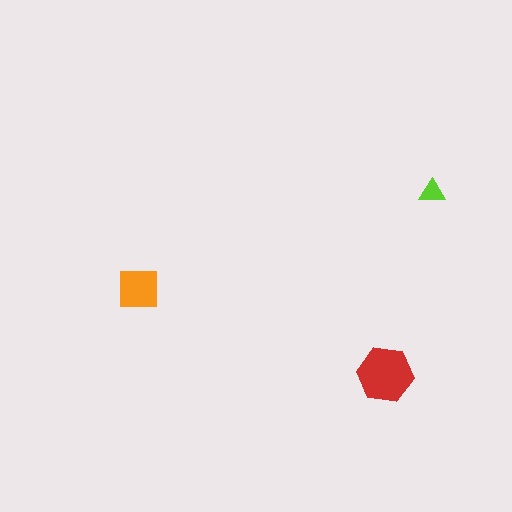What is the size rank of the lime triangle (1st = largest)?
3rd.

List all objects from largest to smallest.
The red hexagon, the orange square, the lime triangle.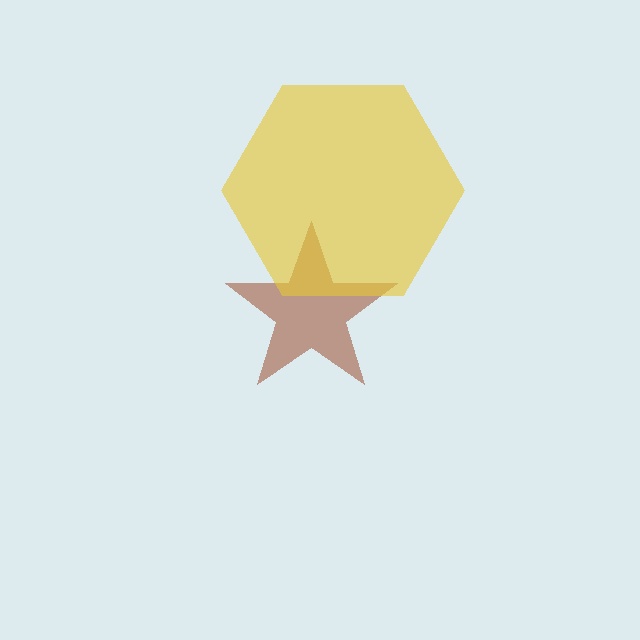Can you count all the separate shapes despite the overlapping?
Yes, there are 2 separate shapes.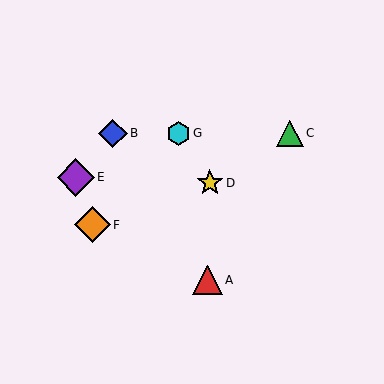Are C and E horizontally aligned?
No, C is at y≈133 and E is at y≈177.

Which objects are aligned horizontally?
Objects B, C, G are aligned horizontally.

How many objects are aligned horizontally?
3 objects (B, C, G) are aligned horizontally.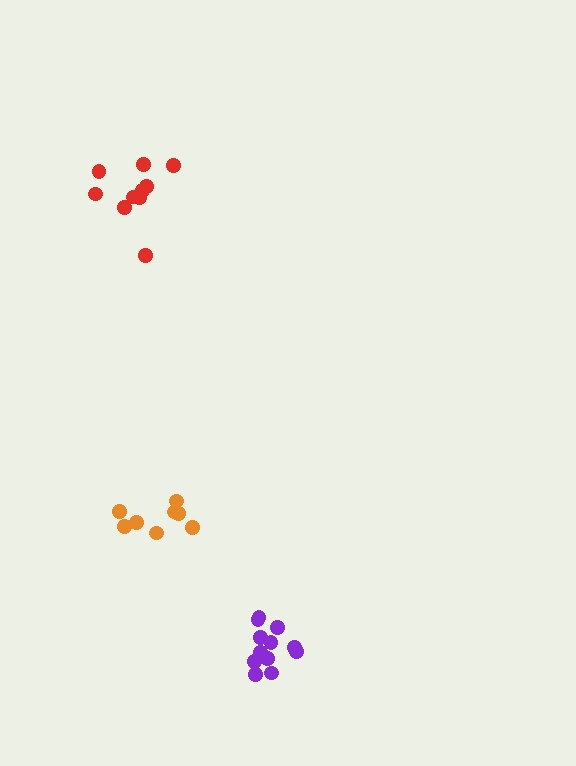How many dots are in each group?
Group 1: 8 dots, Group 2: 10 dots, Group 3: 12 dots (30 total).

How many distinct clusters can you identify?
There are 3 distinct clusters.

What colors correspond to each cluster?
The clusters are colored: orange, red, purple.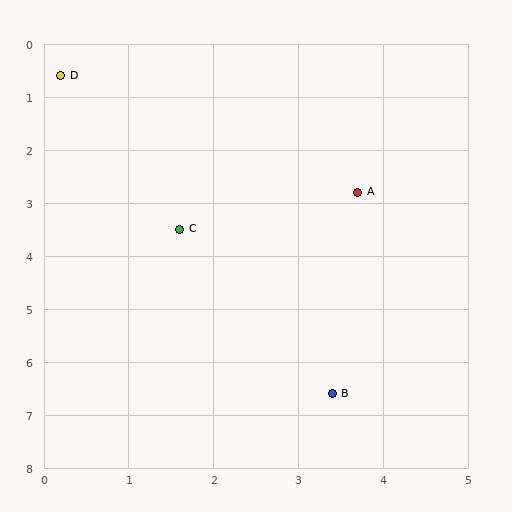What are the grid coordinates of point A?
Point A is at approximately (3.7, 2.8).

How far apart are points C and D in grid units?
Points C and D are about 3.2 grid units apart.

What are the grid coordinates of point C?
Point C is at approximately (1.6, 3.5).